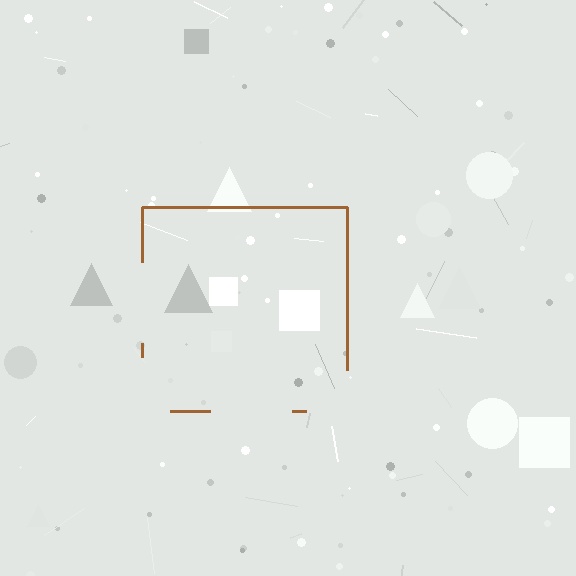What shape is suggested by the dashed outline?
The dashed outline suggests a square.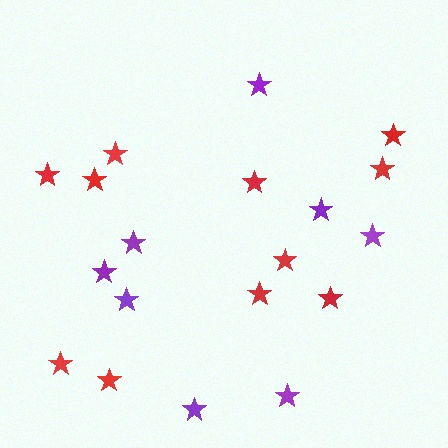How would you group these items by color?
There are 2 groups: one group of purple stars (8) and one group of red stars (11).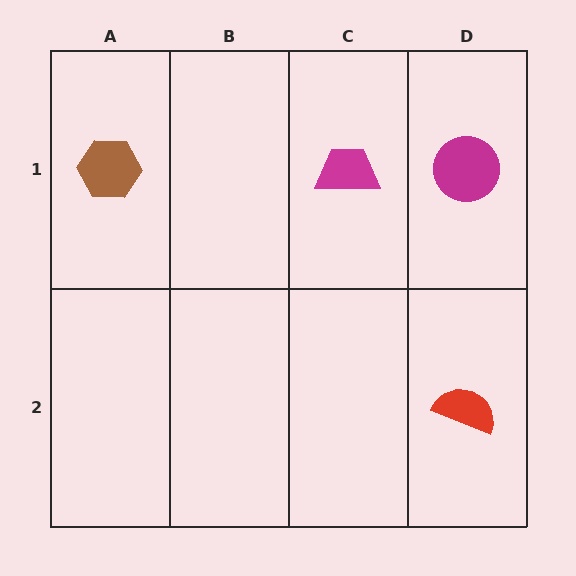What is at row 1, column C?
A magenta trapezoid.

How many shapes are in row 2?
1 shape.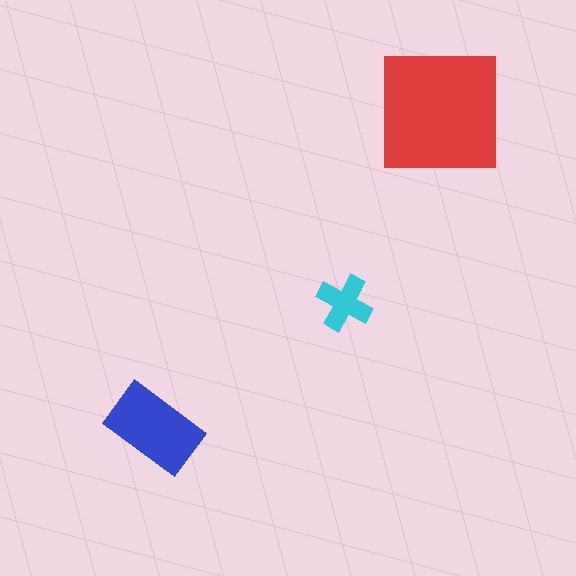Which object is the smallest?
The cyan cross.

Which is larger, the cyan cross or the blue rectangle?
The blue rectangle.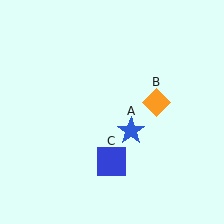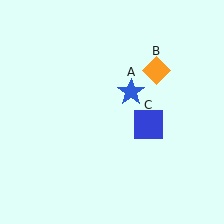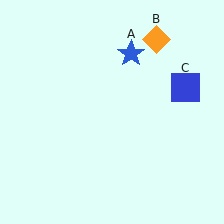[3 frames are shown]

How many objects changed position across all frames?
3 objects changed position: blue star (object A), orange diamond (object B), blue square (object C).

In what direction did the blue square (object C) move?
The blue square (object C) moved up and to the right.